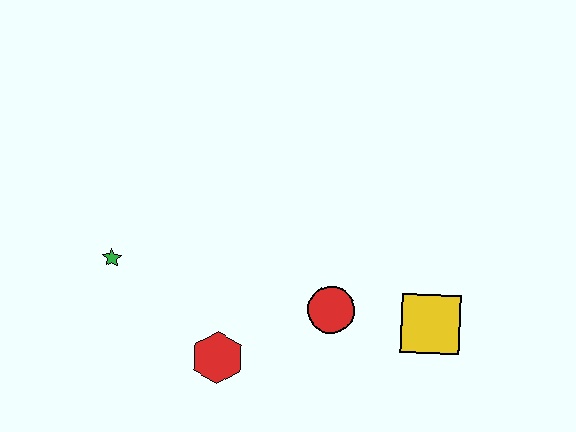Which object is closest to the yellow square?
The red circle is closest to the yellow square.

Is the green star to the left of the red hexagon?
Yes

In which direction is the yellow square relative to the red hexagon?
The yellow square is to the right of the red hexagon.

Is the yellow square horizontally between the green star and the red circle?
No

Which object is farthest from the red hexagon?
The yellow square is farthest from the red hexagon.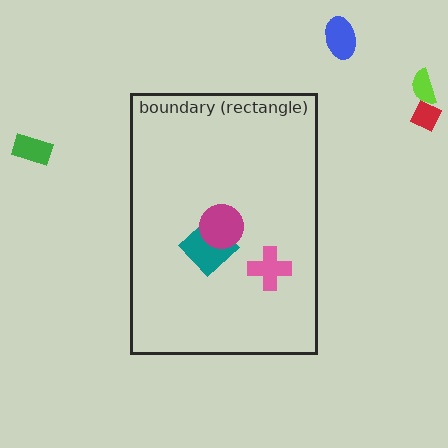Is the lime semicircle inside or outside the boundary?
Outside.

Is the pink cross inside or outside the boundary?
Inside.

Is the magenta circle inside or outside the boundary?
Inside.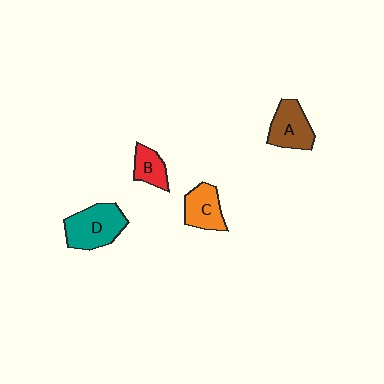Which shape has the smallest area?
Shape B (red).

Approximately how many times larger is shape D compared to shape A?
Approximately 1.3 times.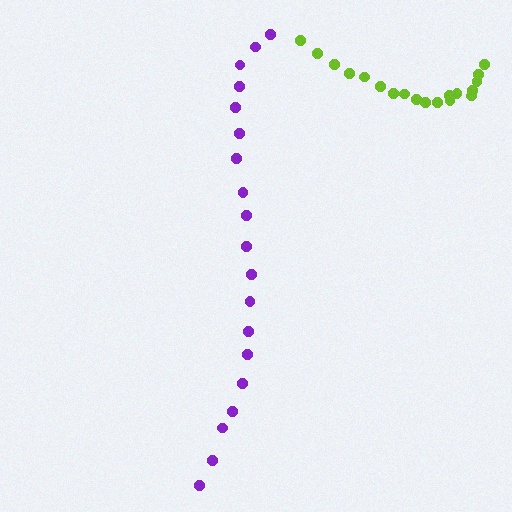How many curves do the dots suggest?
There are 2 distinct paths.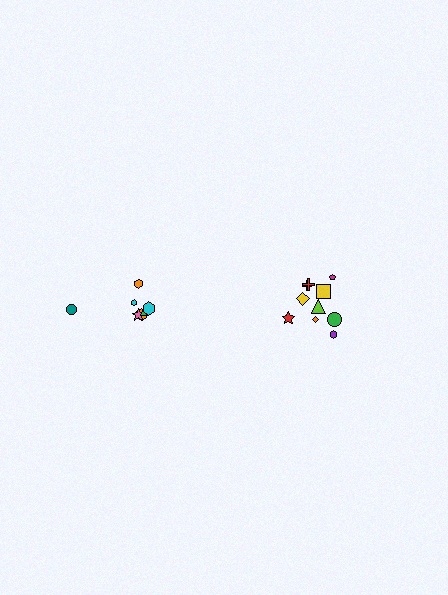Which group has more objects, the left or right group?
The right group.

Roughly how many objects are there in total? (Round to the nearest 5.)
Roughly 15 objects in total.